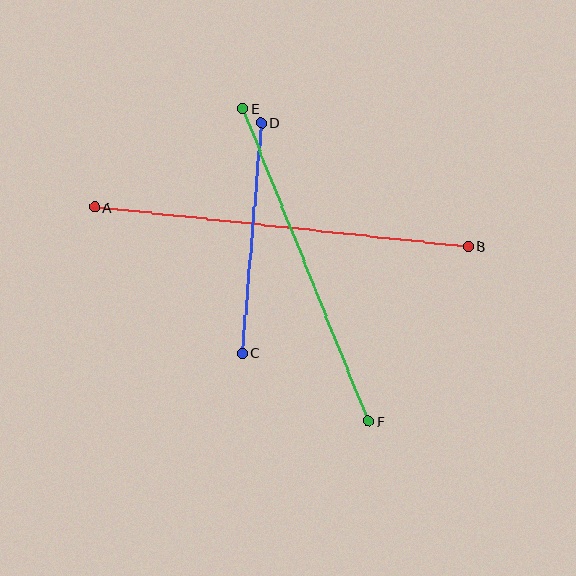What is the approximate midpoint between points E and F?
The midpoint is at approximately (306, 265) pixels.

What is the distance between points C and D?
The distance is approximately 232 pixels.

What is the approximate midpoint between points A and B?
The midpoint is at approximately (282, 227) pixels.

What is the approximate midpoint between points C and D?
The midpoint is at approximately (252, 238) pixels.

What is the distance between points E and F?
The distance is approximately 337 pixels.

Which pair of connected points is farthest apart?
Points A and B are farthest apart.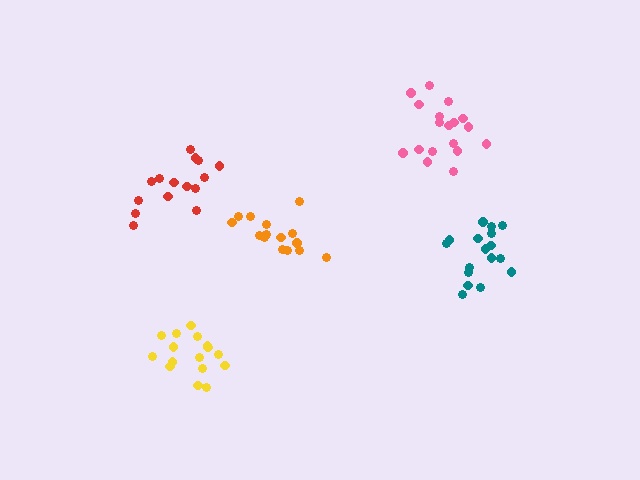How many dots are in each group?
Group 1: 16 dots, Group 2: 15 dots, Group 3: 18 dots, Group 4: 15 dots, Group 5: 17 dots (81 total).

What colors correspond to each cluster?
The clusters are colored: yellow, red, pink, orange, teal.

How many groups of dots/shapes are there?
There are 5 groups.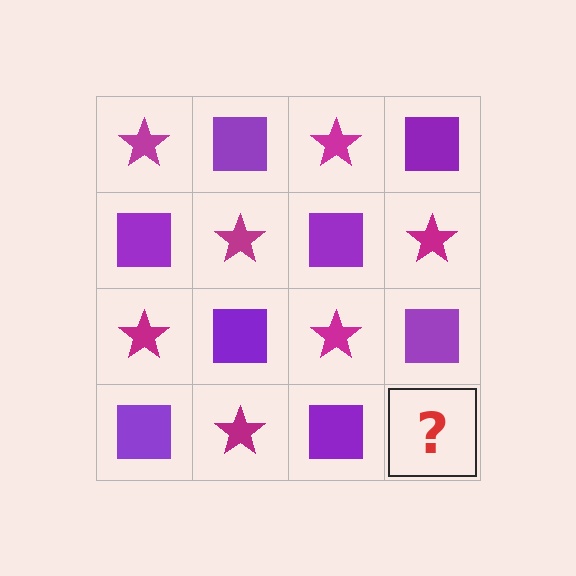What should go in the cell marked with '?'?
The missing cell should contain a magenta star.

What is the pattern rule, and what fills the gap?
The rule is that it alternates magenta star and purple square in a checkerboard pattern. The gap should be filled with a magenta star.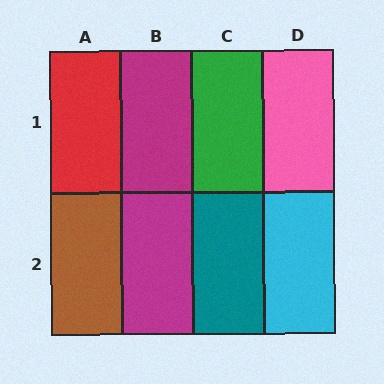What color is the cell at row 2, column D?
Cyan.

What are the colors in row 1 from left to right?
Red, magenta, green, pink.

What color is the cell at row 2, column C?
Teal.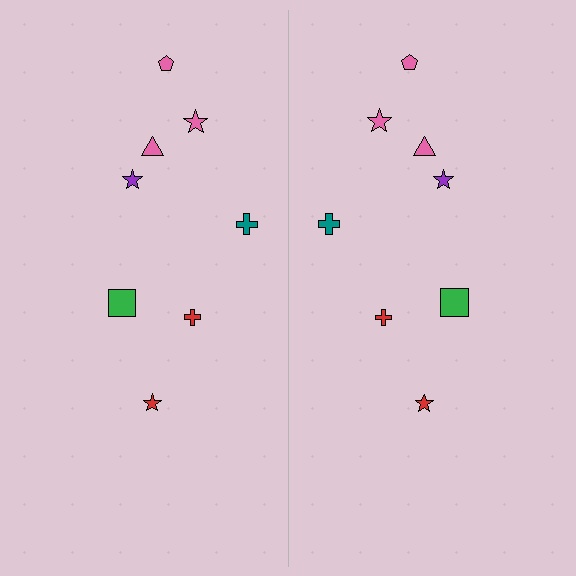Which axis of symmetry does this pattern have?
The pattern has a vertical axis of symmetry running through the center of the image.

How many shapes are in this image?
There are 16 shapes in this image.